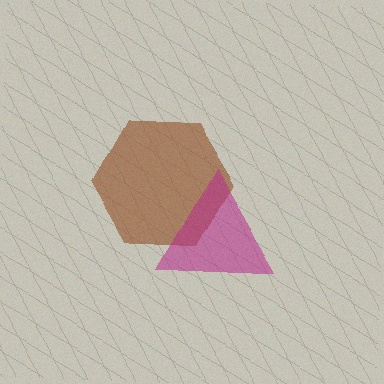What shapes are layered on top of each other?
The layered shapes are: a brown hexagon, a magenta triangle.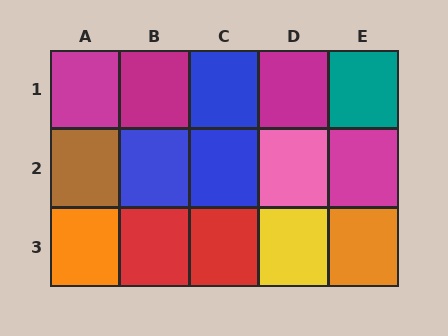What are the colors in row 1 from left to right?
Magenta, magenta, blue, magenta, teal.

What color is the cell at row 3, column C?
Red.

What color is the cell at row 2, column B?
Blue.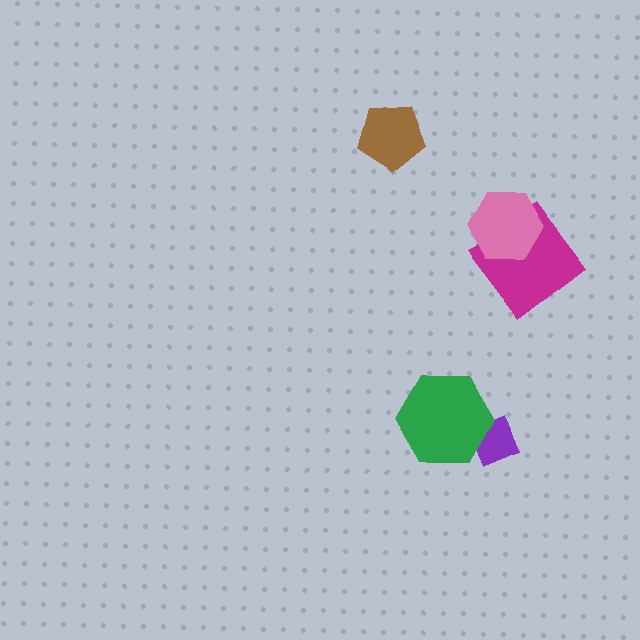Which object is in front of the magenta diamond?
The pink hexagon is in front of the magenta diamond.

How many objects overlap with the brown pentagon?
0 objects overlap with the brown pentagon.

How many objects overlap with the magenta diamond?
1 object overlaps with the magenta diamond.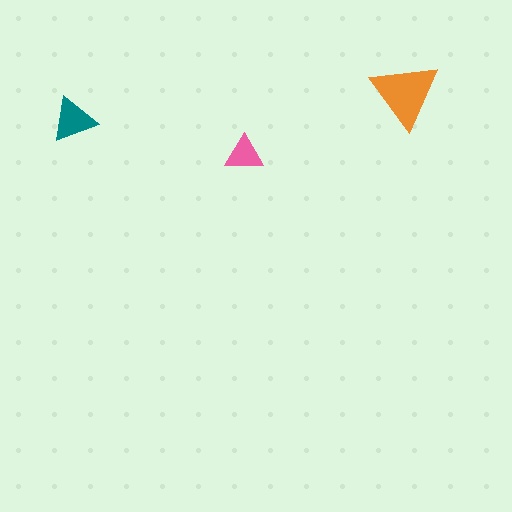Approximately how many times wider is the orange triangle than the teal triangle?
About 1.5 times wider.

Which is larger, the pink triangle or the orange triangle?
The orange one.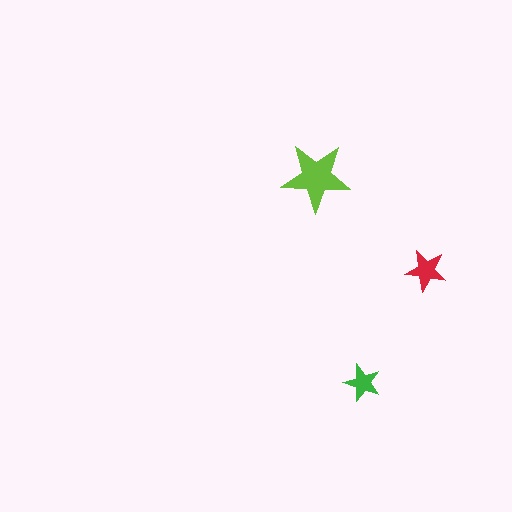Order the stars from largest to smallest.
the lime one, the red one, the green one.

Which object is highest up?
The lime star is topmost.